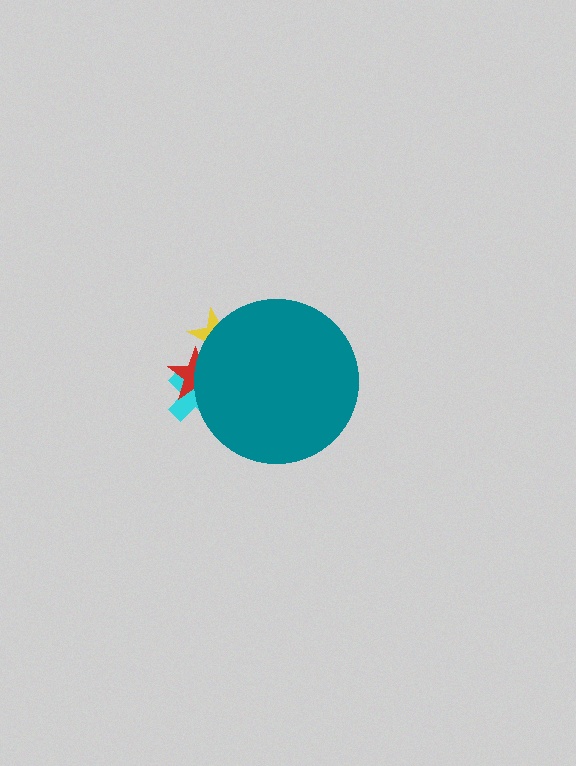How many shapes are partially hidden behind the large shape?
3 shapes are partially hidden.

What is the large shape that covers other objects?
A teal circle.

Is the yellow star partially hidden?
Yes, the yellow star is partially hidden behind the teal circle.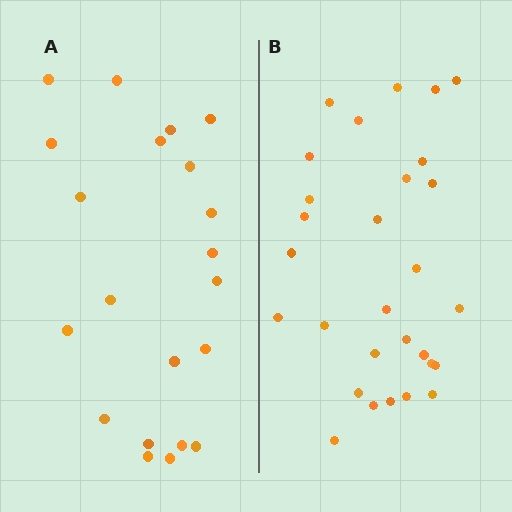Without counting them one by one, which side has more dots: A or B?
Region B (the right region) has more dots.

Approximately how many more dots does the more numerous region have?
Region B has roughly 8 or so more dots than region A.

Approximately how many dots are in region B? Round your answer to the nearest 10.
About 30 dots. (The exact count is 29, which rounds to 30.)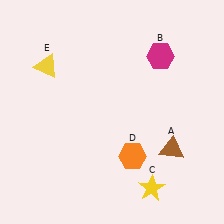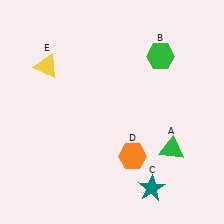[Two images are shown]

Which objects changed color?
A changed from brown to green. B changed from magenta to green. C changed from yellow to teal.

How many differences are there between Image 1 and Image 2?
There are 3 differences between the two images.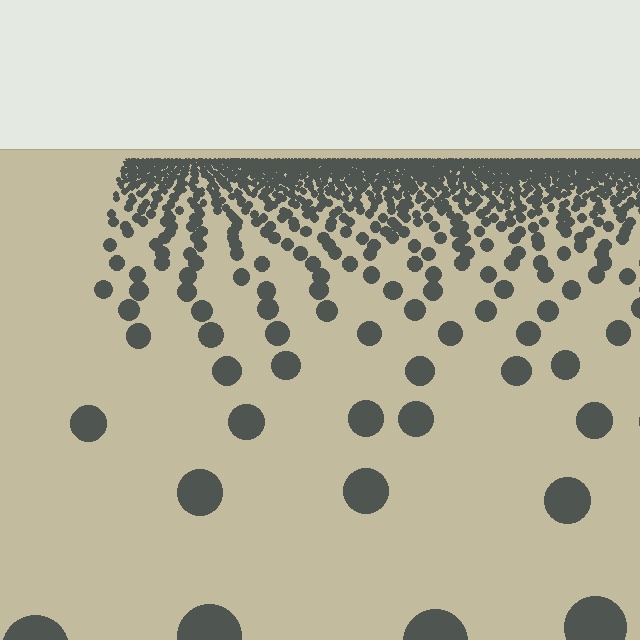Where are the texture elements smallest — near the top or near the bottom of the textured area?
Near the top.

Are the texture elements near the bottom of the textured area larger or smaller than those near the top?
Larger. Near the bottom, elements are closer to the viewer and appear at a bigger on-screen size.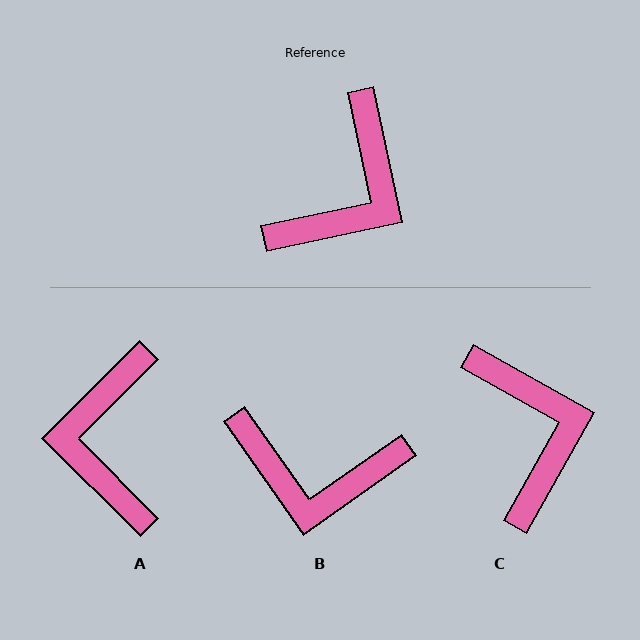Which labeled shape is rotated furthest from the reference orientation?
A, about 147 degrees away.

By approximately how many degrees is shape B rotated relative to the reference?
Approximately 67 degrees clockwise.